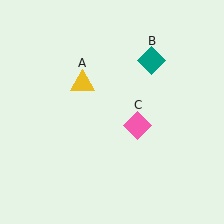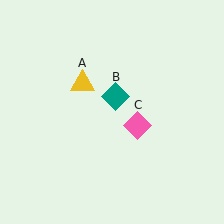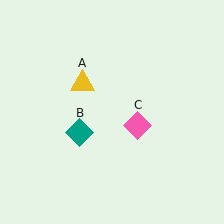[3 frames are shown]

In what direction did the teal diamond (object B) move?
The teal diamond (object B) moved down and to the left.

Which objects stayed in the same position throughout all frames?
Yellow triangle (object A) and pink diamond (object C) remained stationary.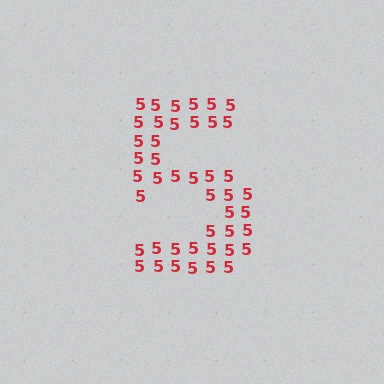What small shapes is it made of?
It is made of small digit 5's.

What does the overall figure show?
The overall figure shows the digit 5.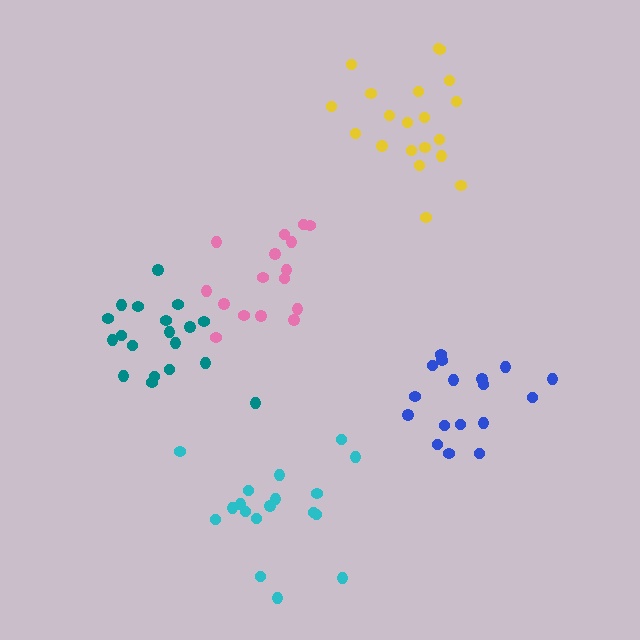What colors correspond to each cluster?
The clusters are colored: cyan, teal, pink, blue, yellow.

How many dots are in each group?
Group 1: 18 dots, Group 2: 19 dots, Group 3: 16 dots, Group 4: 17 dots, Group 5: 20 dots (90 total).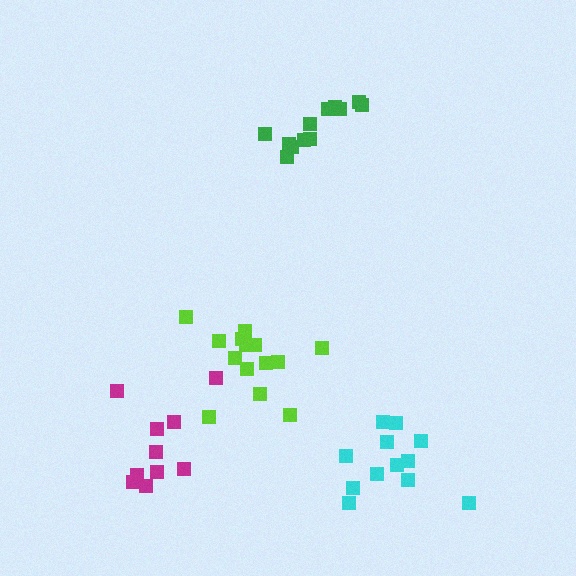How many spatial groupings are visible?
There are 4 spatial groupings.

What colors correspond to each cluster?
The clusters are colored: magenta, green, cyan, lime.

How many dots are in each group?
Group 1: 10 dots, Group 2: 12 dots, Group 3: 12 dots, Group 4: 14 dots (48 total).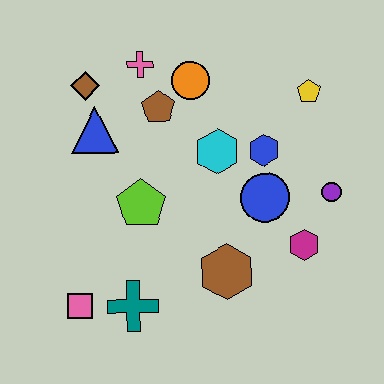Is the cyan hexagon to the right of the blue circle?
No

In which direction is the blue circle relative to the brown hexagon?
The blue circle is above the brown hexagon.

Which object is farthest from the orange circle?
The pink square is farthest from the orange circle.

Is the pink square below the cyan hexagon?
Yes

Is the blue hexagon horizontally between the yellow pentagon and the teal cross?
Yes